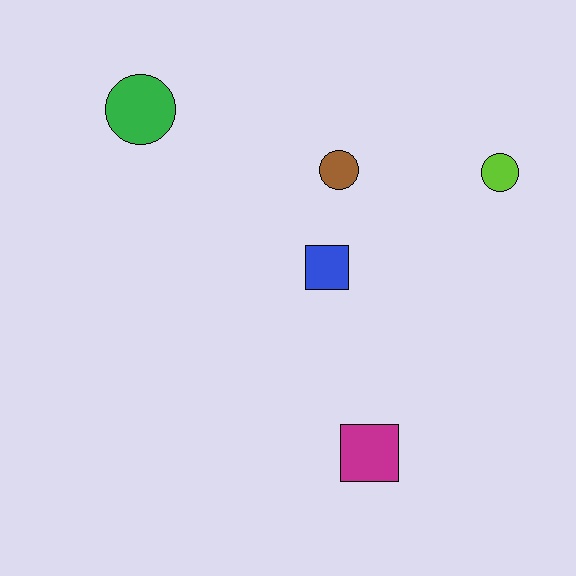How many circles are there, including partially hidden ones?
There are 3 circles.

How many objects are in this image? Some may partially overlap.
There are 5 objects.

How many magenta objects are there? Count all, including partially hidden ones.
There is 1 magenta object.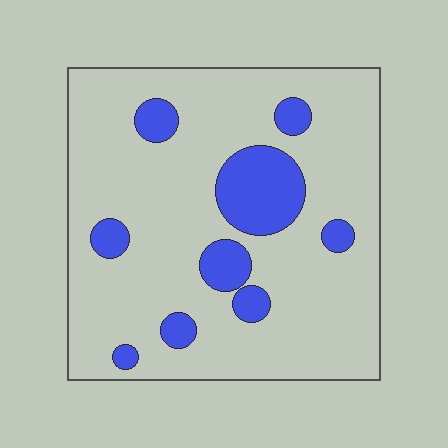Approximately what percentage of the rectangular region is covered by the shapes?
Approximately 15%.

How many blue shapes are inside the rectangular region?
9.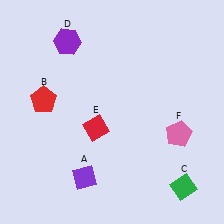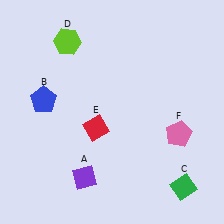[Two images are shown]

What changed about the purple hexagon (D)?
In Image 1, D is purple. In Image 2, it changed to lime.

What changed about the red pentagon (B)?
In Image 1, B is red. In Image 2, it changed to blue.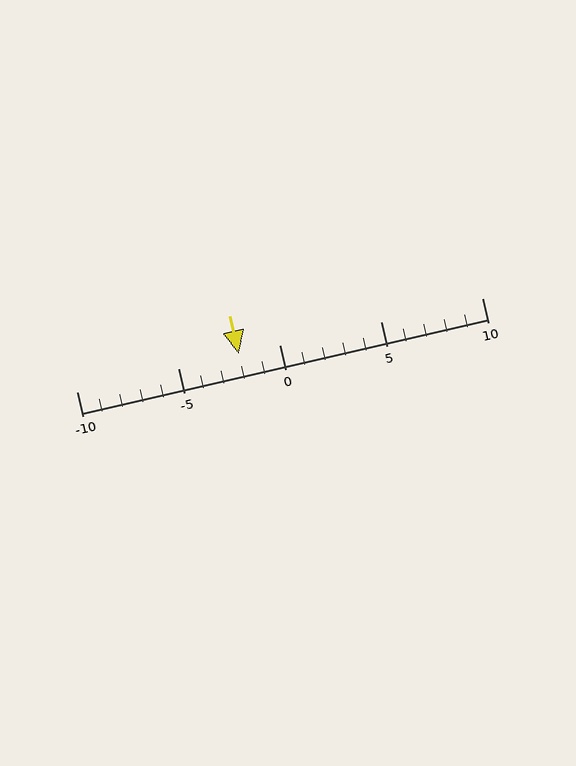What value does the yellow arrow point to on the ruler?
The yellow arrow points to approximately -2.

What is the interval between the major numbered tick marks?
The major tick marks are spaced 5 units apart.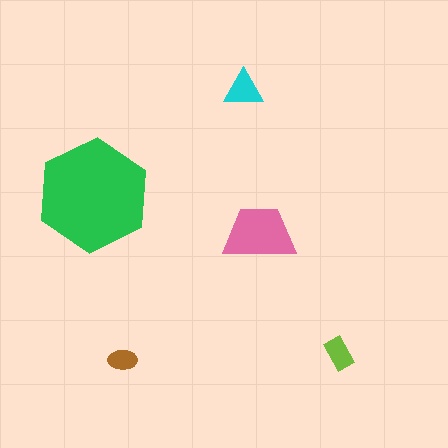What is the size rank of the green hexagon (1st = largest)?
1st.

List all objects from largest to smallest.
The green hexagon, the pink trapezoid, the cyan triangle, the lime rectangle, the brown ellipse.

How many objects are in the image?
There are 5 objects in the image.